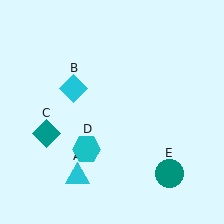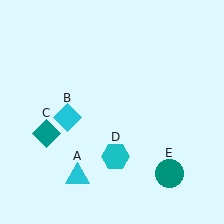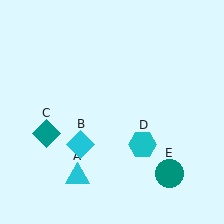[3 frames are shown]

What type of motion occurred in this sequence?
The cyan diamond (object B), cyan hexagon (object D) rotated counterclockwise around the center of the scene.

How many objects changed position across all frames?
2 objects changed position: cyan diamond (object B), cyan hexagon (object D).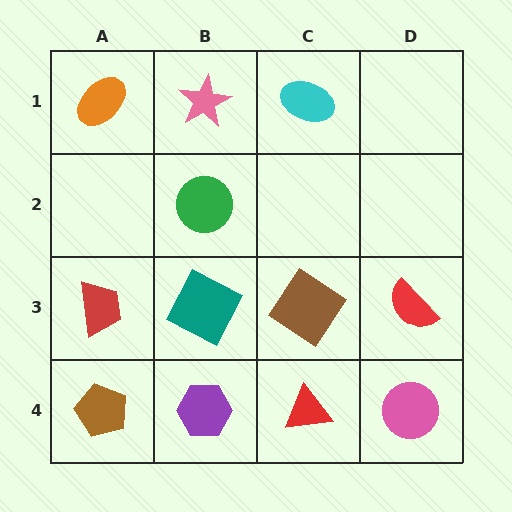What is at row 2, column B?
A green circle.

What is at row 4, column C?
A red triangle.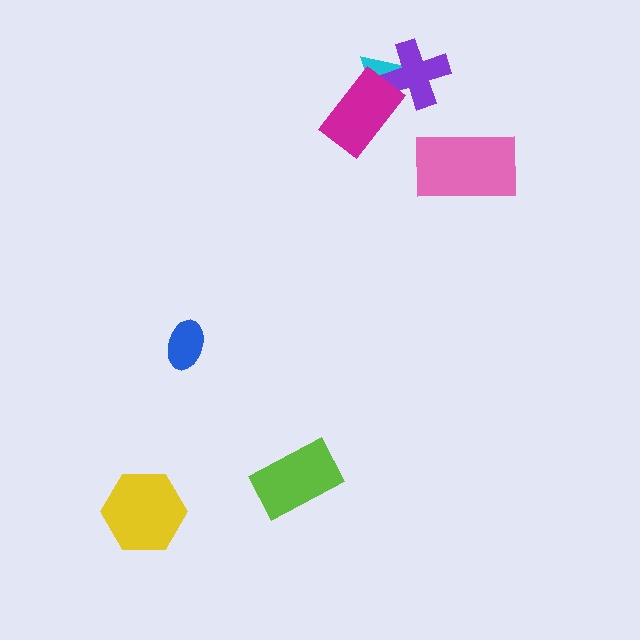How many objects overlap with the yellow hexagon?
0 objects overlap with the yellow hexagon.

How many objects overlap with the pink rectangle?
0 objects overlap with the pink rectangle.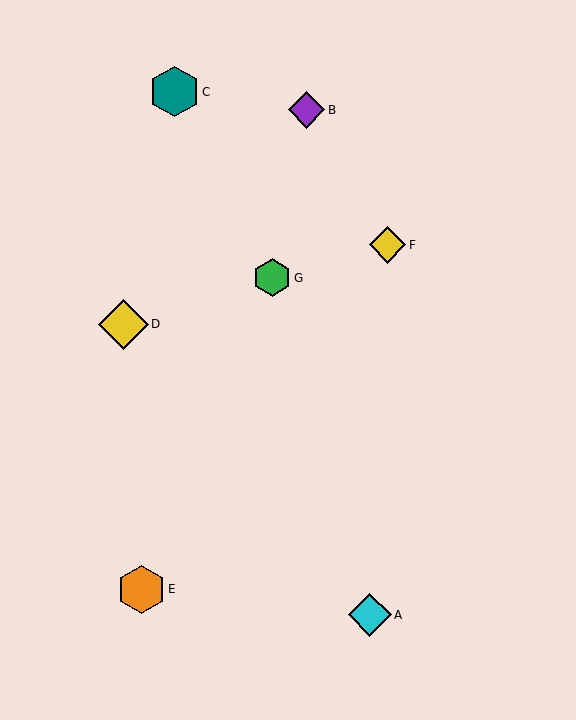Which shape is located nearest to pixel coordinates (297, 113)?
The purple diamond (labeled B) at (306, 110) is nearest to that location.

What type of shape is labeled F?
Shape F is a yellow diamond.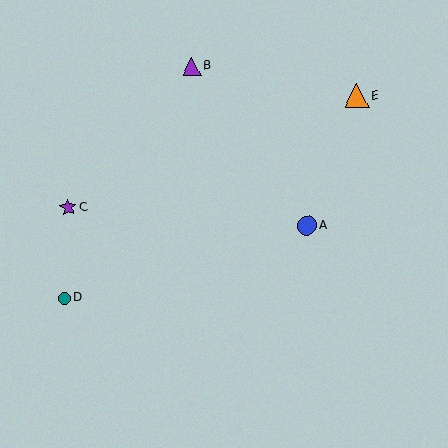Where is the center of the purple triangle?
The center of the purple triangle is at (192, 66).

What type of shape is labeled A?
Shape A is a blue circle.